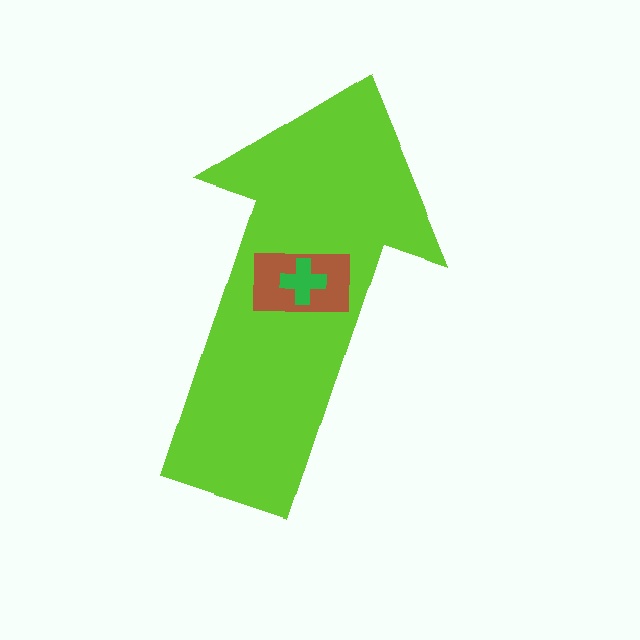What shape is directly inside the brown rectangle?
The green cross.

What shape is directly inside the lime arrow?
The brown rectangle.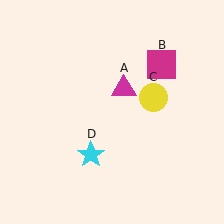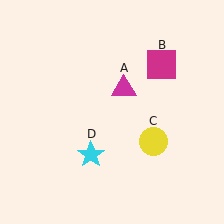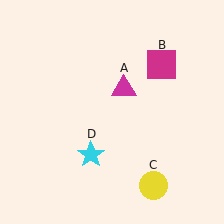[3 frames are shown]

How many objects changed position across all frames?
1 object changed position: yellow circle (object C).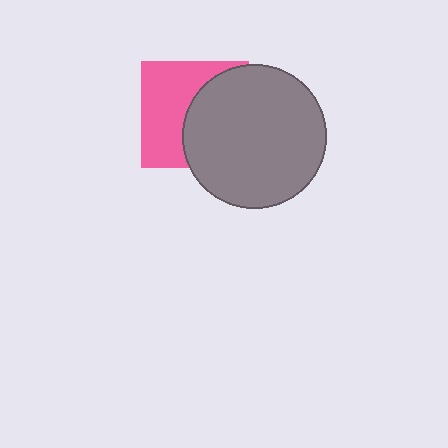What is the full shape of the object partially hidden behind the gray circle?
The partially hidden object is a pink square.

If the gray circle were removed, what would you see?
You would see the complete pink square.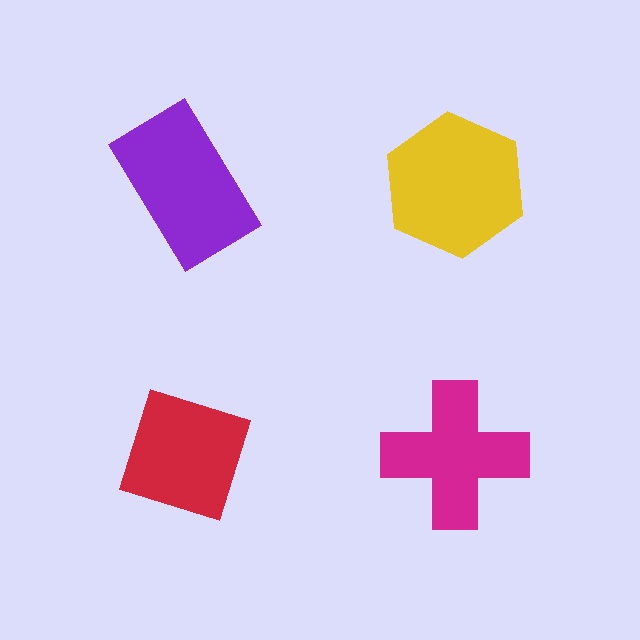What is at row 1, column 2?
A yellow hexagon.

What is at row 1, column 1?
A purple rectangle.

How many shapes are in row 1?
2 shapes.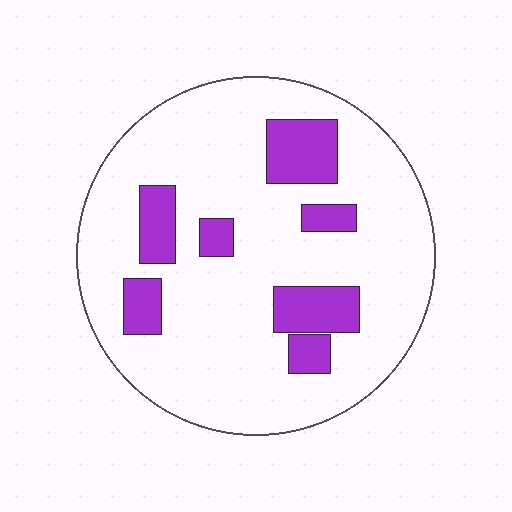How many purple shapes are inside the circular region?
7.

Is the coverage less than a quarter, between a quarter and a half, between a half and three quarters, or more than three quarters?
Less than a quarter.